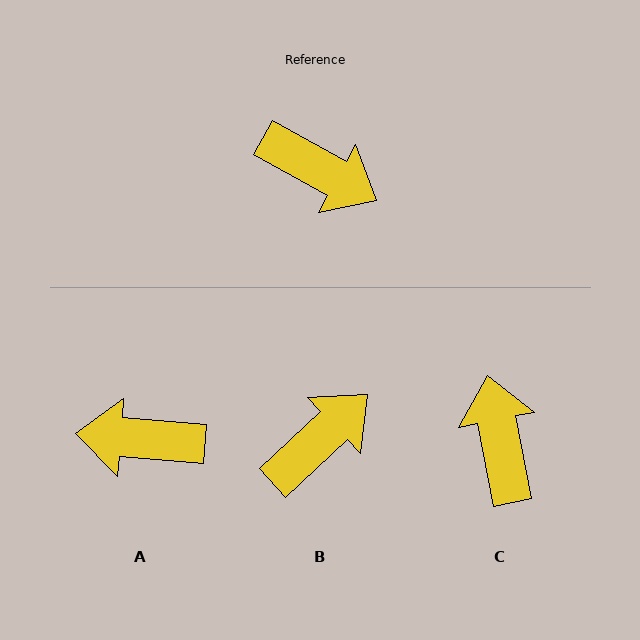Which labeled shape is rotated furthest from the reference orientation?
A, about 155 degrees away.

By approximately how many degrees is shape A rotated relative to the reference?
Approximately 155 degrees clockwise.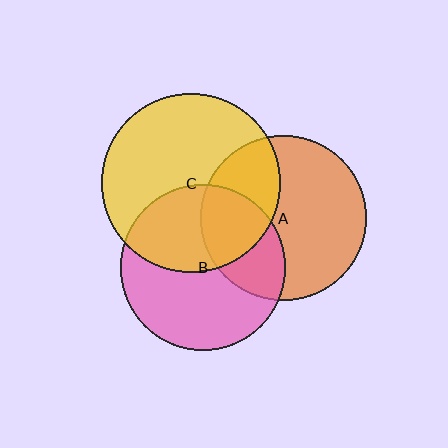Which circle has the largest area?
Circle C (yellow).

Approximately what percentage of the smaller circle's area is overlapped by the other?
Approximately 45%.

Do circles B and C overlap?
Yes.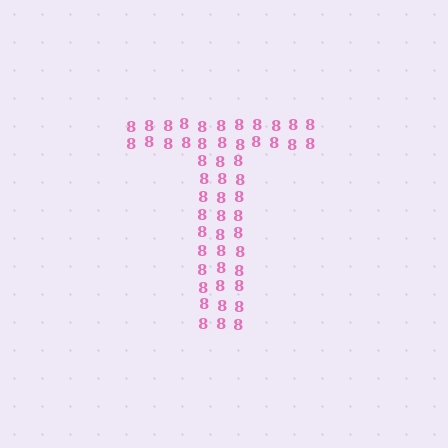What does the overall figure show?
The overall figure shows the letter T.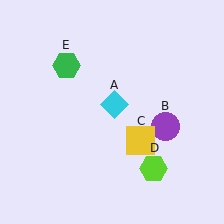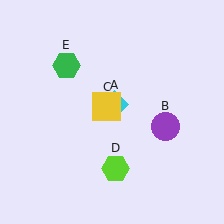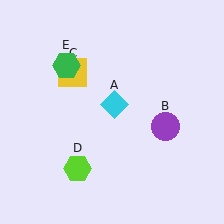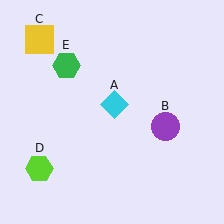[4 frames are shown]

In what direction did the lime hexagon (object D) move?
The lime hexagon (object D) moved left.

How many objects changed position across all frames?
2 objects changed position: yellow square (object C), lime hexagon (object D).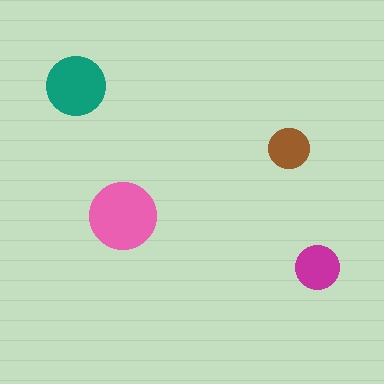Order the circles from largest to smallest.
the pink one, the teal one, the magenta one, the brown one.